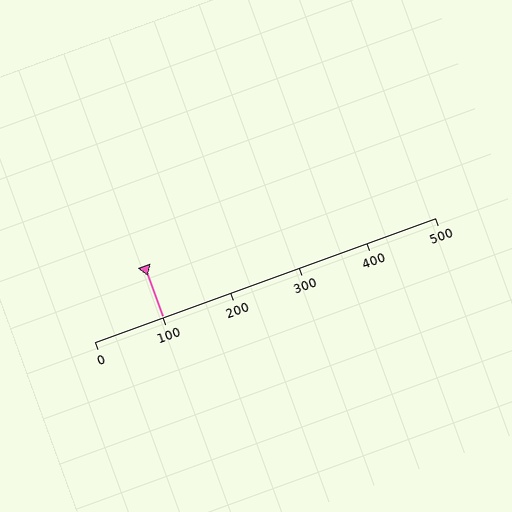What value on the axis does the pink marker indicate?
The marker indicates approximately 100.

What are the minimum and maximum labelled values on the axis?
The axis runs from 0 to 500.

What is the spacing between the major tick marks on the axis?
The major ticks are spaced 100 apart.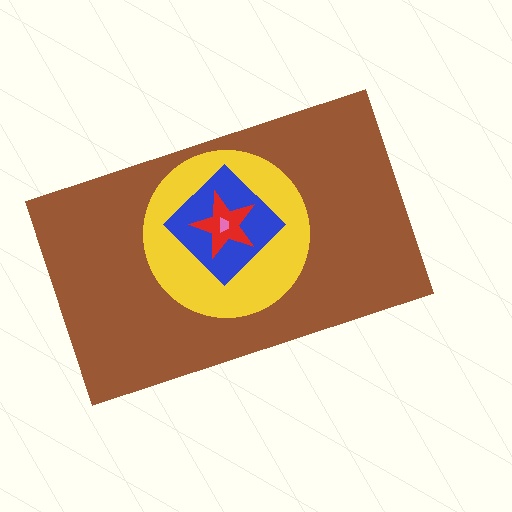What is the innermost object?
The pink trapezoid.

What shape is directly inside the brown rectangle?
The yellow circle.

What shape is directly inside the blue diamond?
The red star.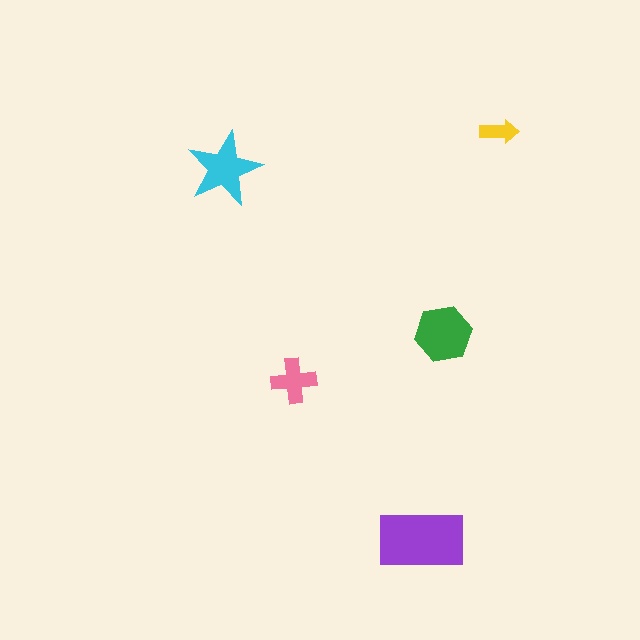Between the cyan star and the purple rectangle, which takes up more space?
The purple rectangle.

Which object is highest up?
The yellow arrow is topmost.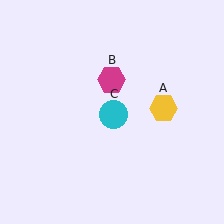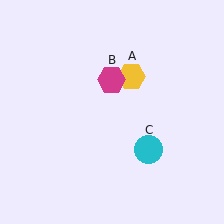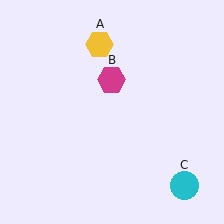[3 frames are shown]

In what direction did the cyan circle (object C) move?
The cyan circle (object C) moved down and to the right.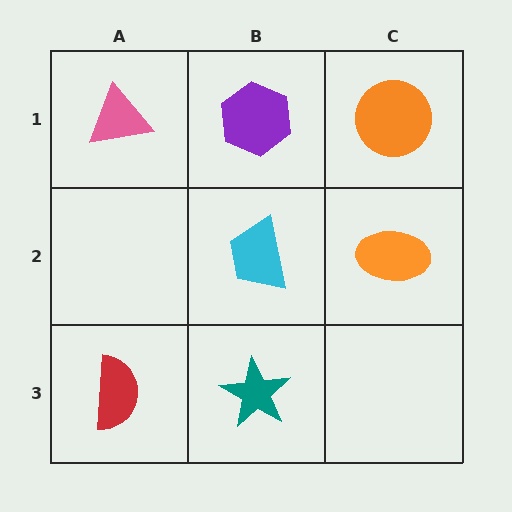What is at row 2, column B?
A cyan trapezoid.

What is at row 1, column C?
An orange circle.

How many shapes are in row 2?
2 shapes.